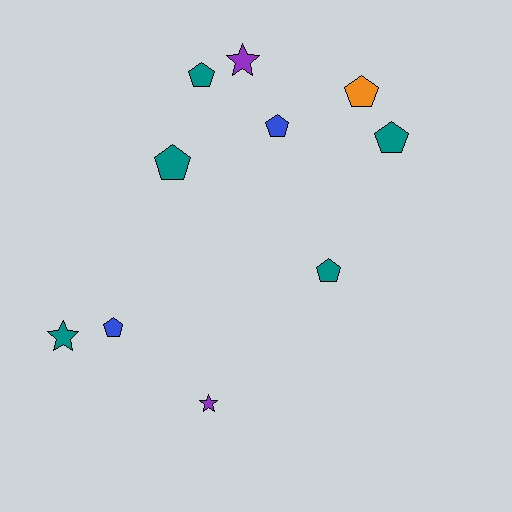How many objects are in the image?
There are 10 objects.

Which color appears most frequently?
Teal, with 5 objects.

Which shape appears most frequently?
Pentagon, with 7 objects.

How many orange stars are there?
There are no orange stars.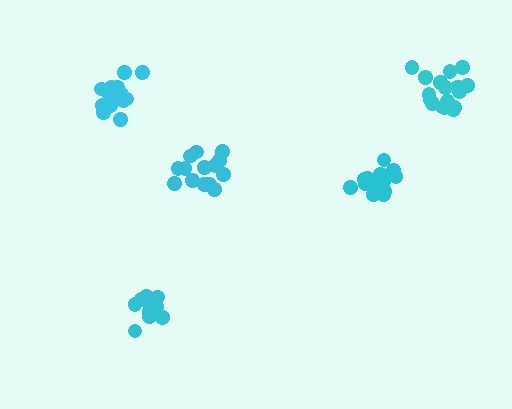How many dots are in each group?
Group 1: 14 dots, Group 2: 18 dots, Group 3: 16 dots, Group 4: 13 dots, Group 5: 15 dots (76 total).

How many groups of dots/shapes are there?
There are 5 groups.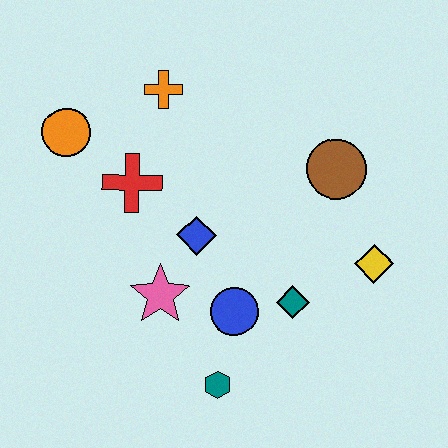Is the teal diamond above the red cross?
No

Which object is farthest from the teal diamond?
The orange circle is farthest from the teal diamond.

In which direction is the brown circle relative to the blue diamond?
The brown circle is to the right of the blue diamond.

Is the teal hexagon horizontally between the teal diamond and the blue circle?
No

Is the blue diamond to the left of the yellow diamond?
Yes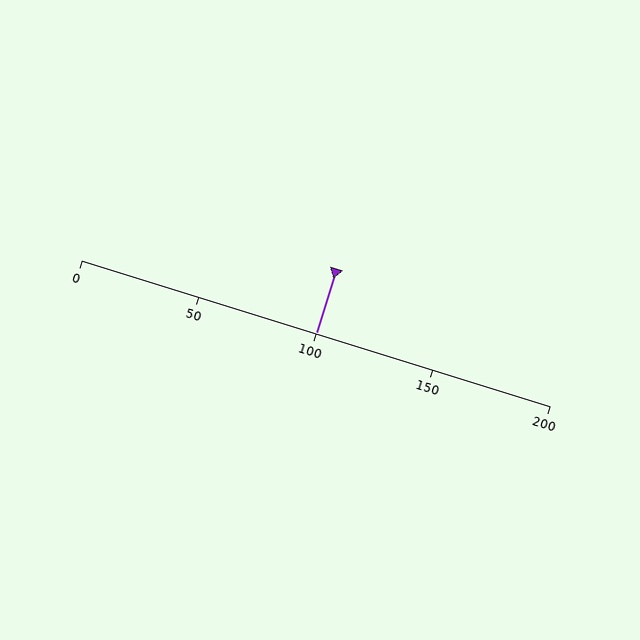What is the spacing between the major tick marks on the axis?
The major ticks are spaced 50 apart.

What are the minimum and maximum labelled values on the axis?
The axis runs from 0 to 200.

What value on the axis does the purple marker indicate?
The marker indicates approximately 100.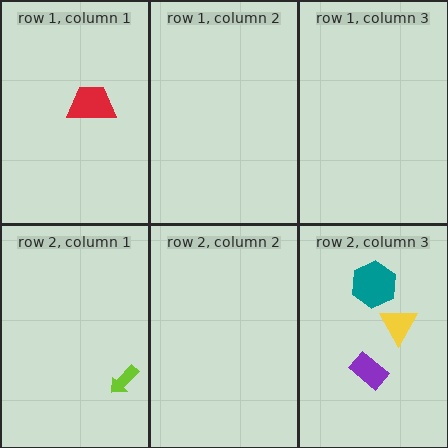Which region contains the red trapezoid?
The row 1, column 1 region.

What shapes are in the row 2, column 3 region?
The yellow triangle, the purple rectangle, the teal hexagon.